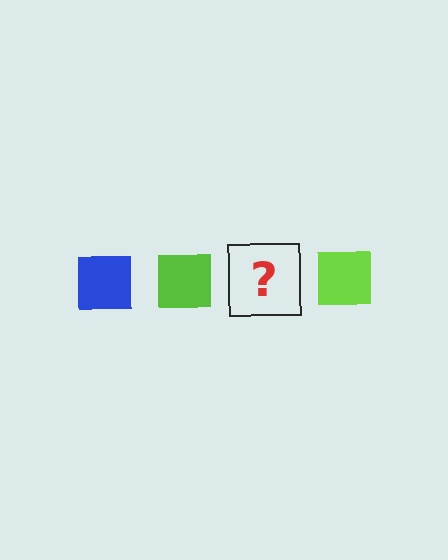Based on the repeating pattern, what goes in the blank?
The blank should be a blue square.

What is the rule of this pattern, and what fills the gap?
The rule is that the pattern cycles through blue, lime squares. The gap should be filled with a blue square.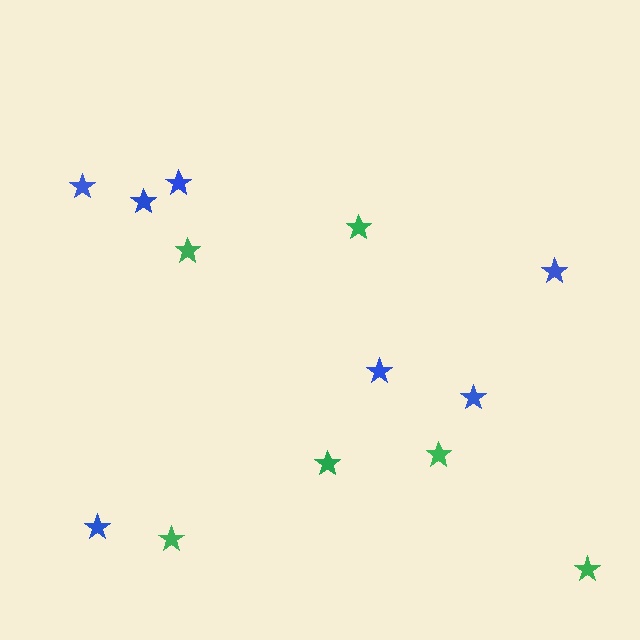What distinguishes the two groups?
There are 2 groups: one group of blue stars (7) and one group of green stars (6).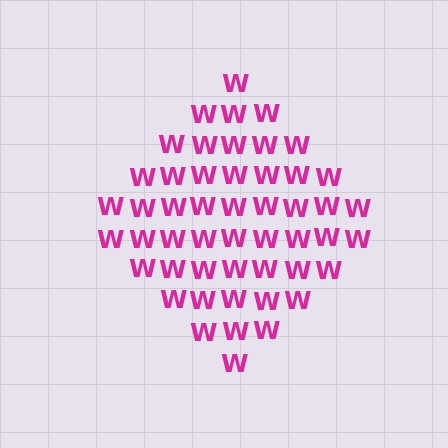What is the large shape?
The large shape is a diamond.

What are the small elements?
The small elements are letter W's.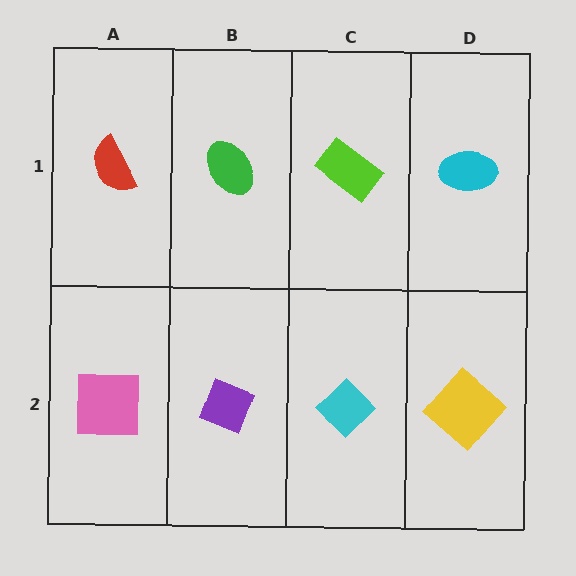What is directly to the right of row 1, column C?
A cyan ellipse.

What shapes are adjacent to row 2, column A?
A red semicircle (row 1, column A), a purple diamond (row 2, column B).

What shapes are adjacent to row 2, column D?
A cyan ellipse (row 1, column D), a cyan diamond (row 2, column C).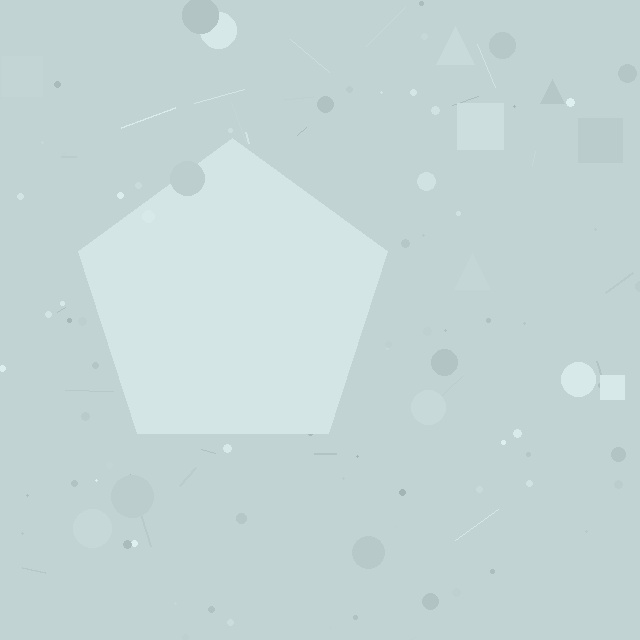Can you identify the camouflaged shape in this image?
The camouflaged shape is a pentagon.